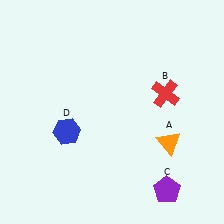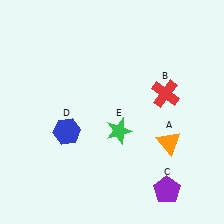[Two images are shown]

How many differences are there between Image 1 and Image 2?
There is 1 difference between the two images.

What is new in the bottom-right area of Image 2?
A green star (E) was added in the bottom-right area of Image 2.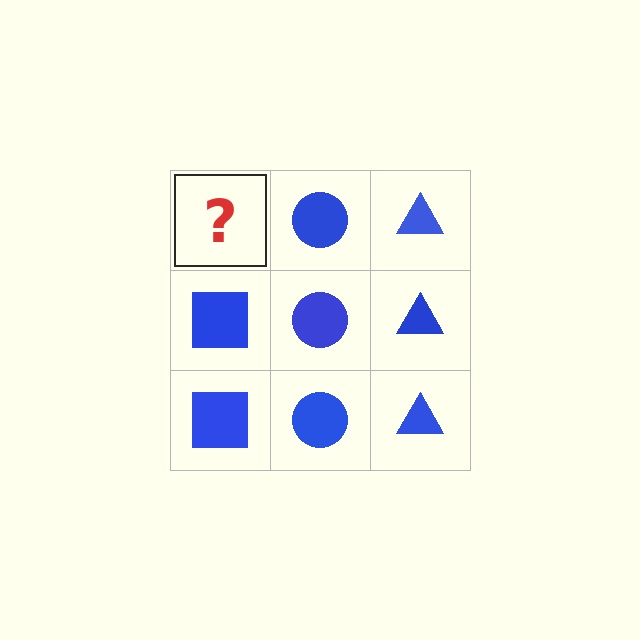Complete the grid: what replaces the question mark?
The question mark should be replaced with a blue square.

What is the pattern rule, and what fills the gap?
The rule is that each column has a consistent shape. The gap should be filled with a blue square.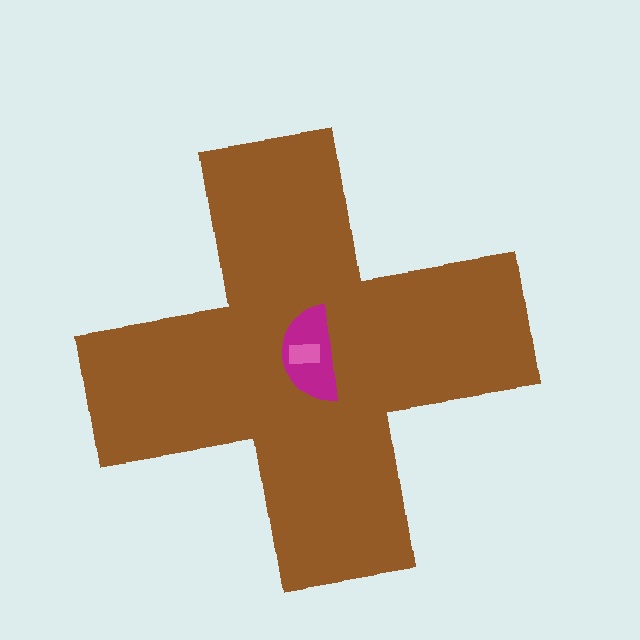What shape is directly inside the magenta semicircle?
The pink rectangle.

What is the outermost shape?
The brown cross.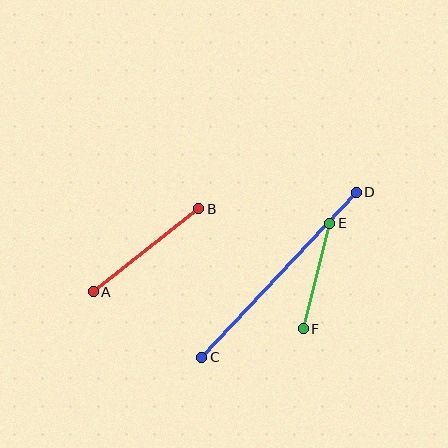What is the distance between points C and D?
The distance is approximately 226 pixels.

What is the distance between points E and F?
The distance is approximately 109 pixels.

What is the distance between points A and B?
The distance is approximately 134 pixels.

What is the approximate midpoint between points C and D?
The midpoint is at approximately (279, 275) pixels.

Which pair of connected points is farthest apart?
Points C and D are farthest apart.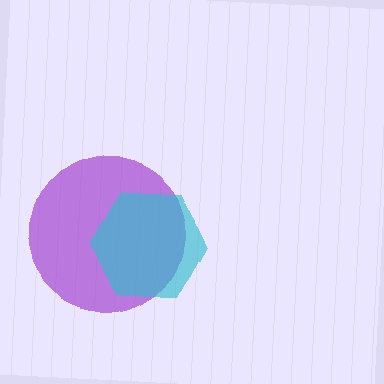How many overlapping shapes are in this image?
There are 2 overlapping shapes in the image.